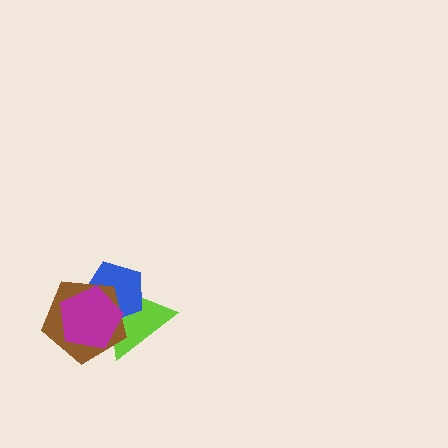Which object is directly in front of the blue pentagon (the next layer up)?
The brown pentagon is directly in front of the blue pentagon.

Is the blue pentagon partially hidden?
Yes, it is partially covered by another shape.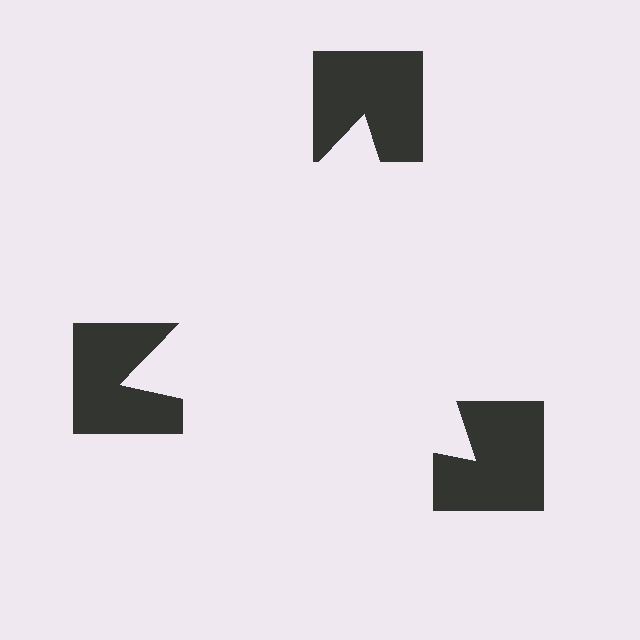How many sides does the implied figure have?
3 sides.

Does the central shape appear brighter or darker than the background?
It typically appears slightly brighter than the background, even though no actual brightness change is drawn.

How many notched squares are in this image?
There are 3 — one at each vertex of the illusory triangle.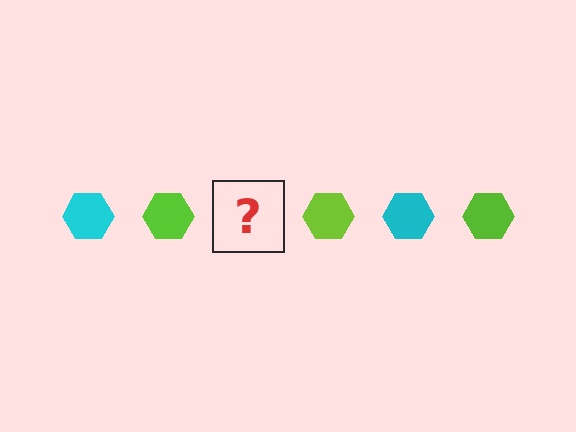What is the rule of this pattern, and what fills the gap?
The rule is that the pattern cycles through cyan, lime hexagons. The gap should be filled with a cyan hexagon.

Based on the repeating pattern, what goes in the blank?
The blank should be a cyan hexagon.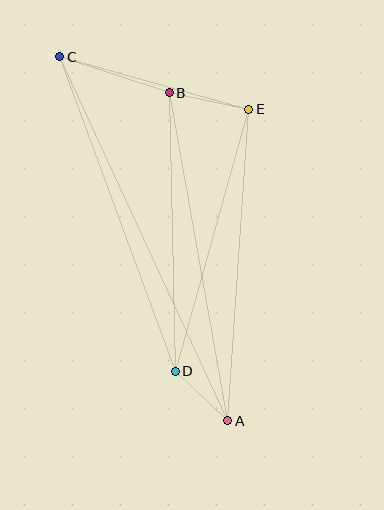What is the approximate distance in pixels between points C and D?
The distance between C and D is approximately 335 pixels.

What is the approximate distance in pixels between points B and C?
The distance between B and C is approximately 115 pixels.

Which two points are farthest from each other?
Points A and C are farthest from each other.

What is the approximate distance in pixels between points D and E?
The distance between D and E is approximately 272 pixels.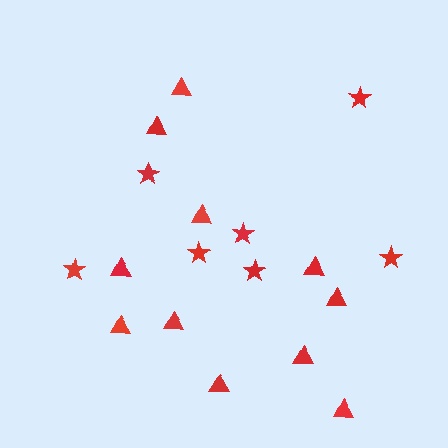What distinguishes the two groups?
There are 2 groups: one group of stars (7) and one group of triangles (11).